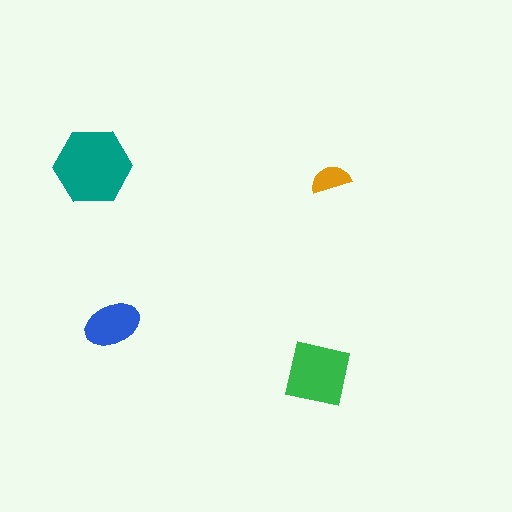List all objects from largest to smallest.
The teal hexagon, the green square, the blue ellipse, the orange semicircle.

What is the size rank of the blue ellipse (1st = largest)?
3rd.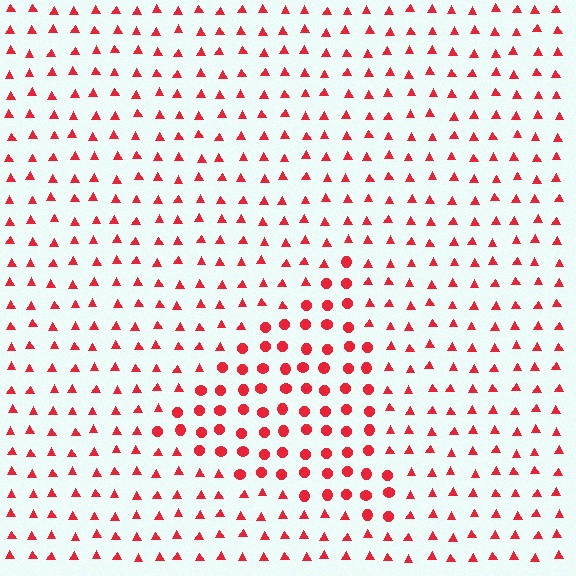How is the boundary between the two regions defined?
The boundary is defined by a change in element shape: circles inside vs. triangles outside. All elements share the same color and spacing.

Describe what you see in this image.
The image is filled with small red elements arranged in a uniform grid. A triangle-shaped region contains circles, while the surrounding area contains triangles. The boundary is defined purely by the change in element shape.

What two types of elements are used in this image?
The image uses circles inside the triangle region and triangles outside it.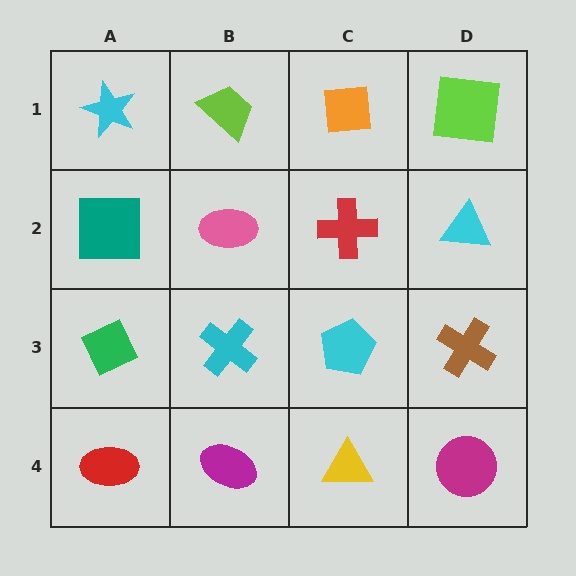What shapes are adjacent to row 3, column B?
A pink ellipse (row 2, column B), a magenta ellipse (row 4, column B), a green diamond (row 3, column A), a cyan pentagon (row 3, column C).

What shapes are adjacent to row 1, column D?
A cyan triangle (row 2, column D), an orange square (row 1, column C).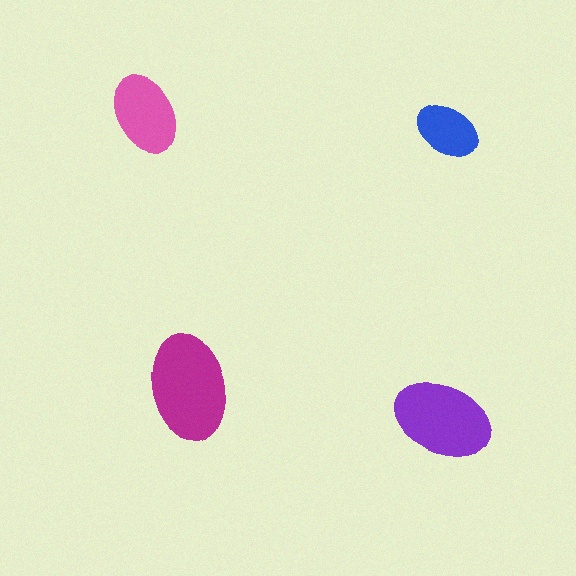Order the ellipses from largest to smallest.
the magenta one, the purple one, the pink one, the blue one.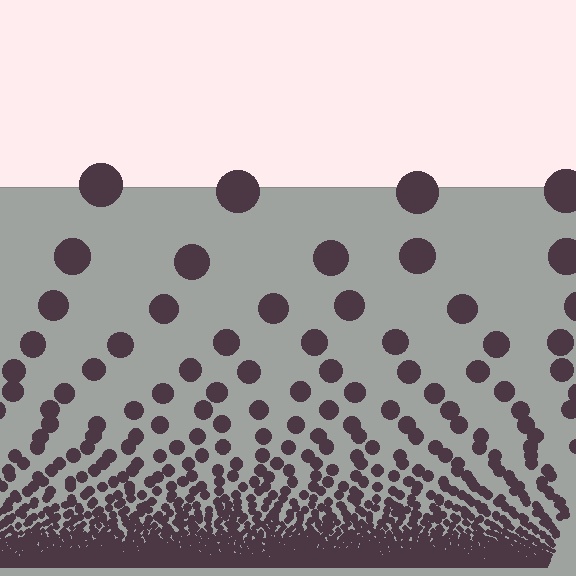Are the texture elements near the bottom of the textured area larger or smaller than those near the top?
Smaller. The gradient is inverted — elements near the bottom are smaller and denser.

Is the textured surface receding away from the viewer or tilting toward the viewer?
The surface appears to tilt toward the viewer. Texture elements get larger and sparser toward the top.